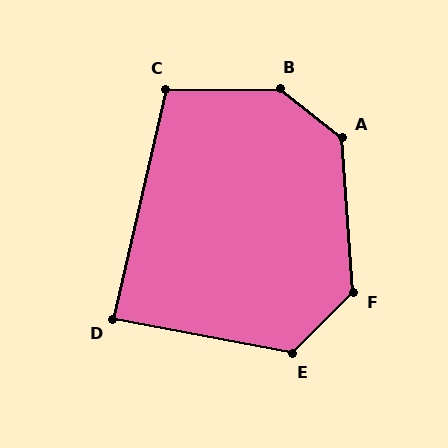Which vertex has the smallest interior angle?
D, at approximately 88 degrees.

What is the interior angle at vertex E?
Approximately 124 degrees (obtuse).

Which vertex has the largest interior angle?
B, at approximately 141 degrees.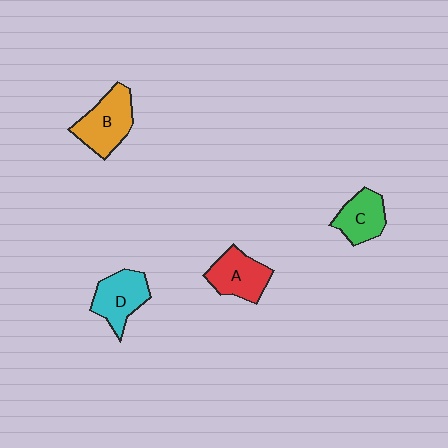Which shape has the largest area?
Shape B (orange).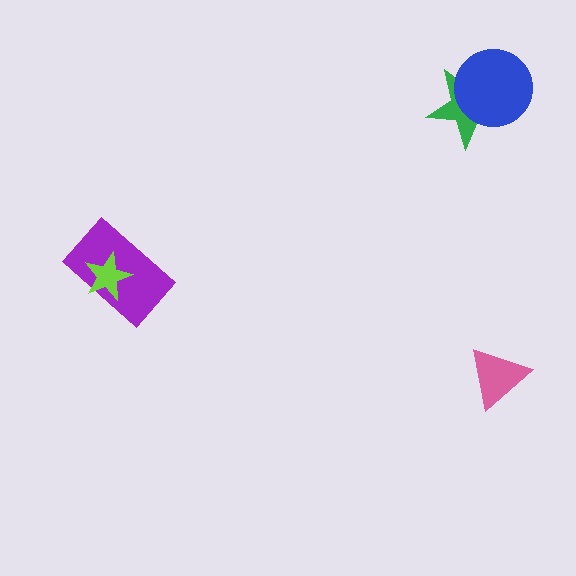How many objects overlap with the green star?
1 object overlaps with the green star.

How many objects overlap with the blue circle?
1 object overlaps with the blue circle.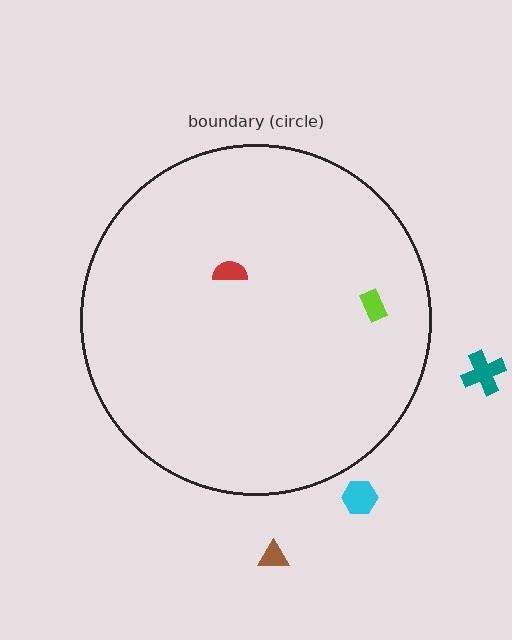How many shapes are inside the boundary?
2 inside, 3 outside.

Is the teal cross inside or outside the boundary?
Outside.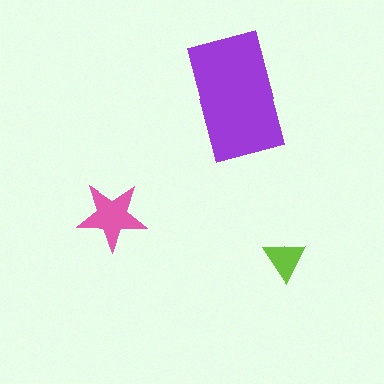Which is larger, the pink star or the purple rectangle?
The purple rectangle.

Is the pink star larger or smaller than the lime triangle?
Larger.